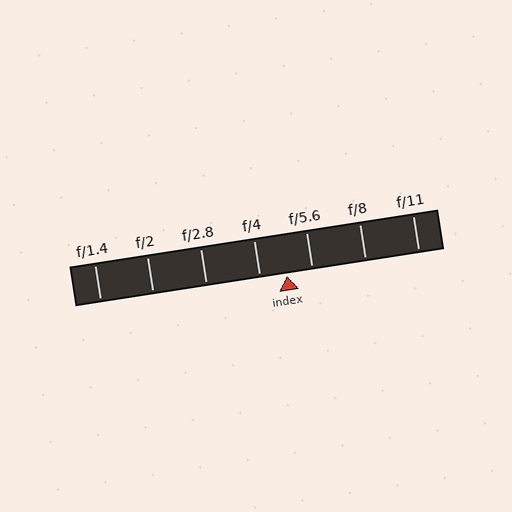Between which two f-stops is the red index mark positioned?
The index mark is between f/4 and f/5.6.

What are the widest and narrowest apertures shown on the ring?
The widest aperture shown is f/1.4 and the narrowest is f/11.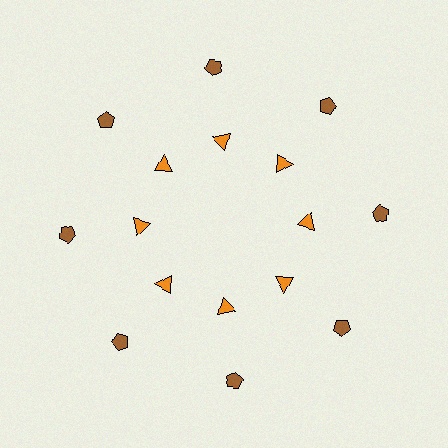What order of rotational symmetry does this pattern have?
This pattern has 8-fold rotational symmetry.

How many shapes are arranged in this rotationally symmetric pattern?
There are 16 shapes, arranged in 8 groups of 2.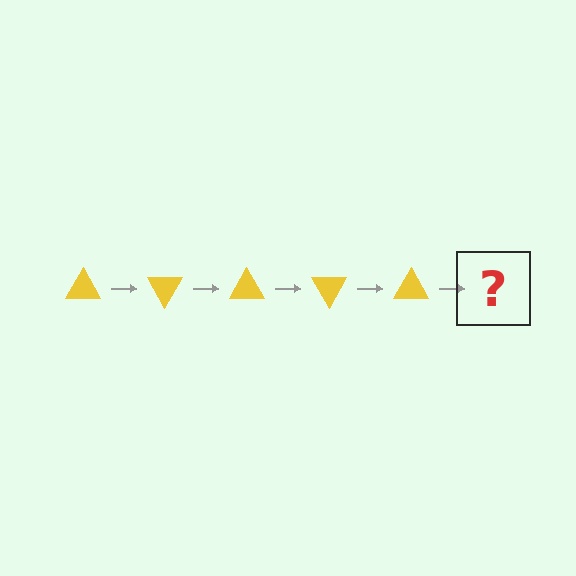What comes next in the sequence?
The next element should be a yellow triangle rotated 300 degrees.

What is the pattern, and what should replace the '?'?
The pattern is that the triangle rotates 60 degrees each step. The '?' should be a yellow triangle rotated 300 degrees.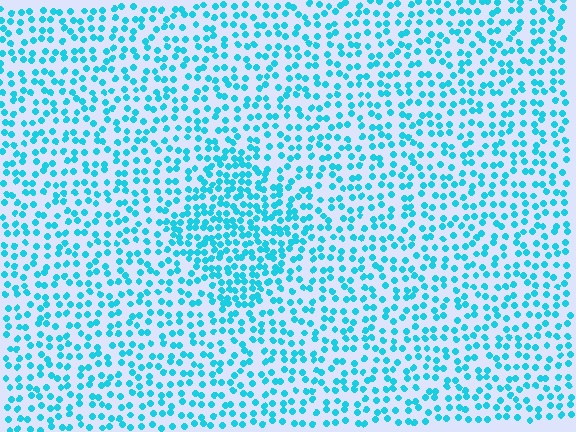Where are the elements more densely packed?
The elements are more densely packed inside the diamond boundary.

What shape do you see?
I see a diamond.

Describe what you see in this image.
The image contains small cyan elements arranged at two different densities. A diamond-shaped region is visible where the elements are more densely packed than the surrounding area.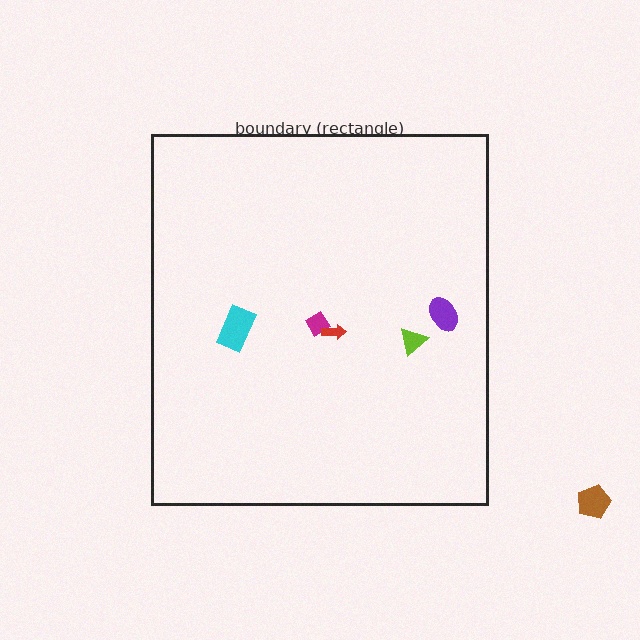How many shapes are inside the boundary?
5 inside, 1 outside.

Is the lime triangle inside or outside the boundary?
Inside.